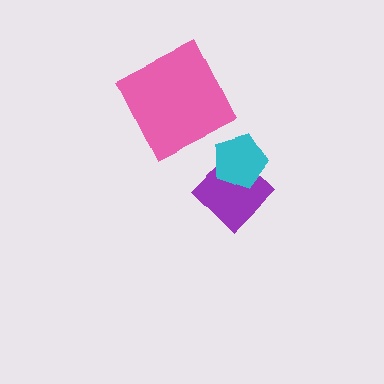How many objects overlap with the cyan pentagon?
1 object overlaps with the cyan pentagon.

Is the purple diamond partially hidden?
Yes, it is partially covered by another shape.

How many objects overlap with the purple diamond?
1 object overlaps with the purple diamond.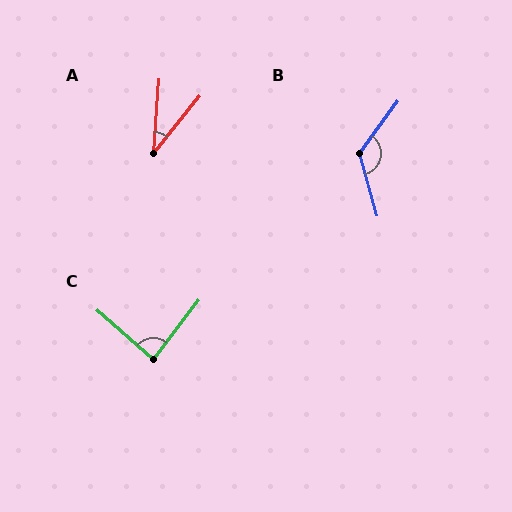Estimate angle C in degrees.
Approximately 86 degrees.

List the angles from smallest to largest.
A (35°), C (86°), B (128°).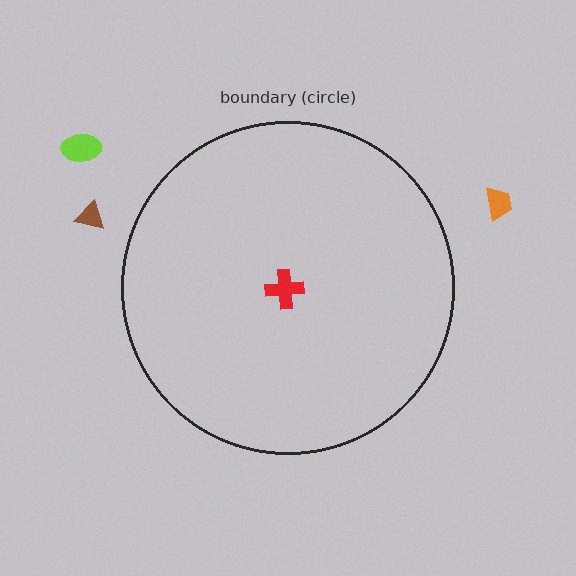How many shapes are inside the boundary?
1 inside, 3 outside.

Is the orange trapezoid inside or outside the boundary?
Outside.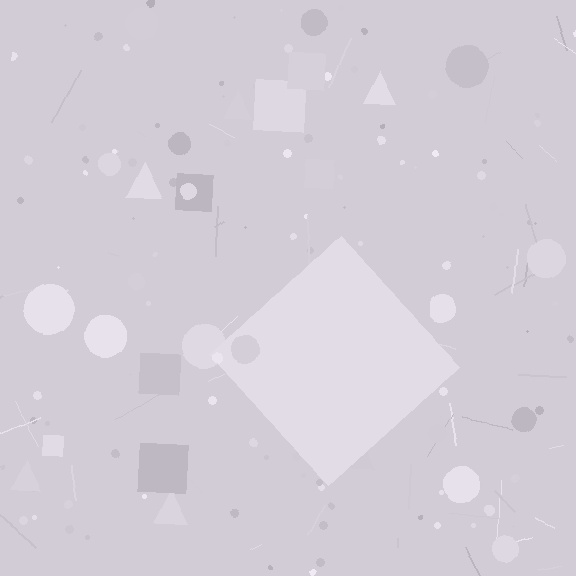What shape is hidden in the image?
A diamond is hidden in the image.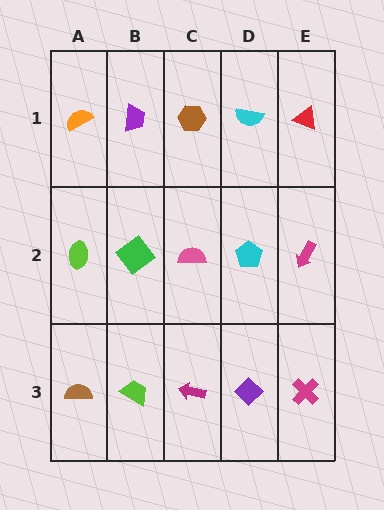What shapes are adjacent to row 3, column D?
A cyan pentagon (row 2, column D), a magenta arrow (row 3, column C), a magenta cross (row 3, column E).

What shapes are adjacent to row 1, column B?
A green diamond (row 2, column B), an orange semicircle (row 1, column A), a brown hexagon (row 1, column C).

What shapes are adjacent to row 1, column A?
A lime ellipse (row 2, column A), a purple trapezoid (row 1, column B).